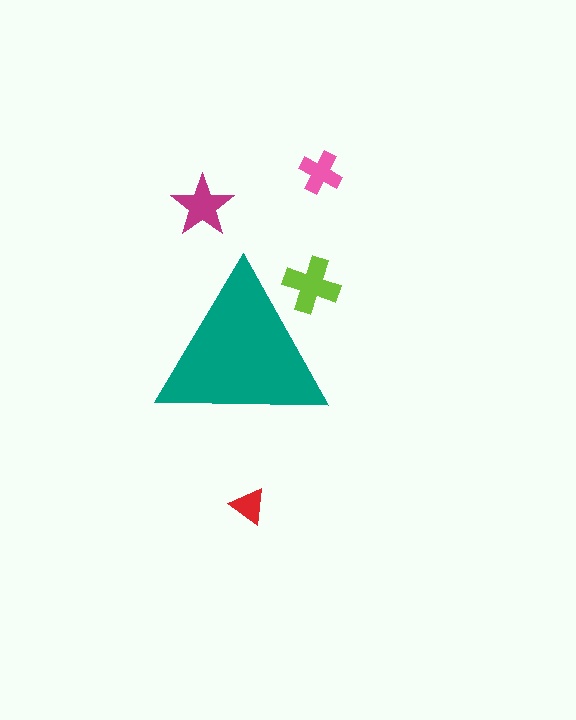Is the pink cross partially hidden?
No, the pink cross is fully visible.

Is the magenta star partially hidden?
No, the magenta star is fully visible.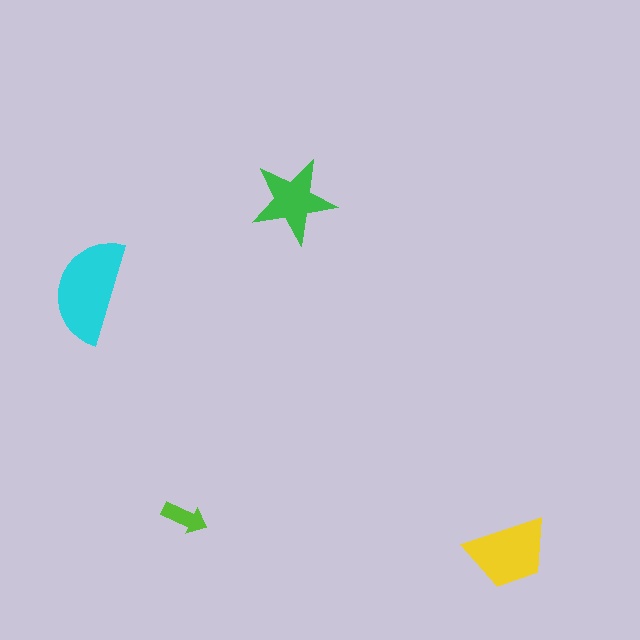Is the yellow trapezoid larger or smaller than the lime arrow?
Larger.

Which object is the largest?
The cyan semicircle.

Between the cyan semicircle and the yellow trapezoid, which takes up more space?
The cyan semicircle.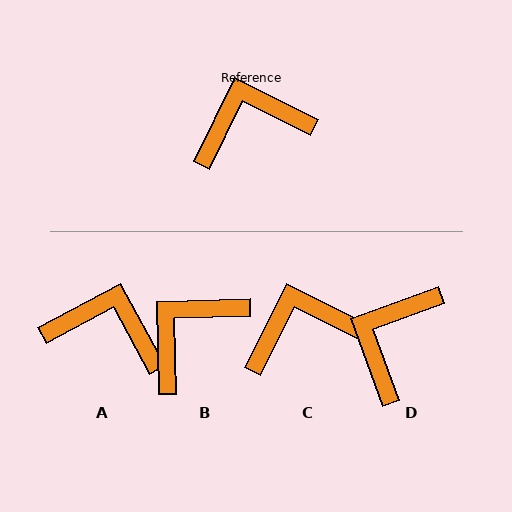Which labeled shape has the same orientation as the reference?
C.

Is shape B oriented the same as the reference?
No, it is off by about 28 degrees.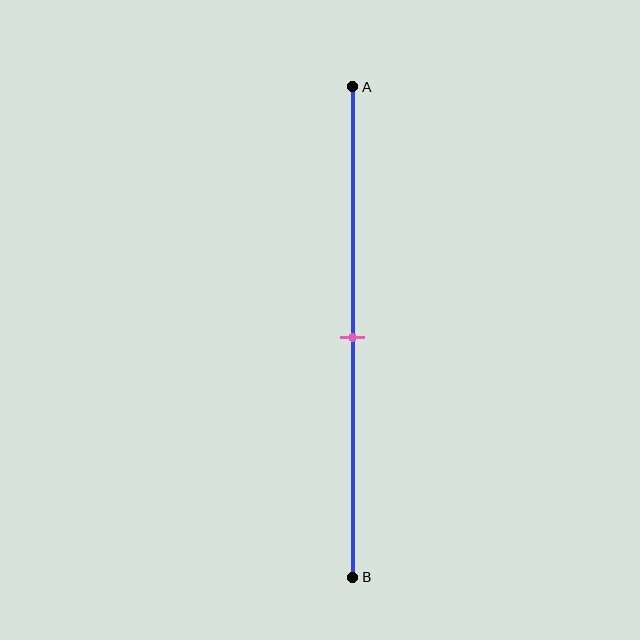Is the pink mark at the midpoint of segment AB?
Yes, the mark is approximately at the midpoint.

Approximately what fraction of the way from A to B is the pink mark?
The pink mark is approximately 50% of the way from A to B.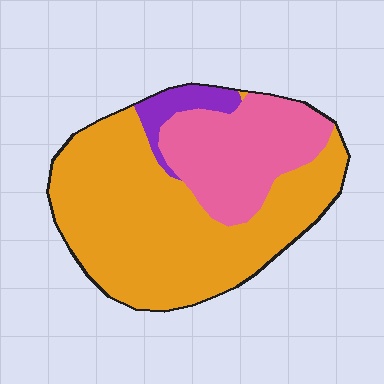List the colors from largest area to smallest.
From largest to smallest: orange, pink, purple.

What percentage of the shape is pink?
Pink covers around 30% of the shape.